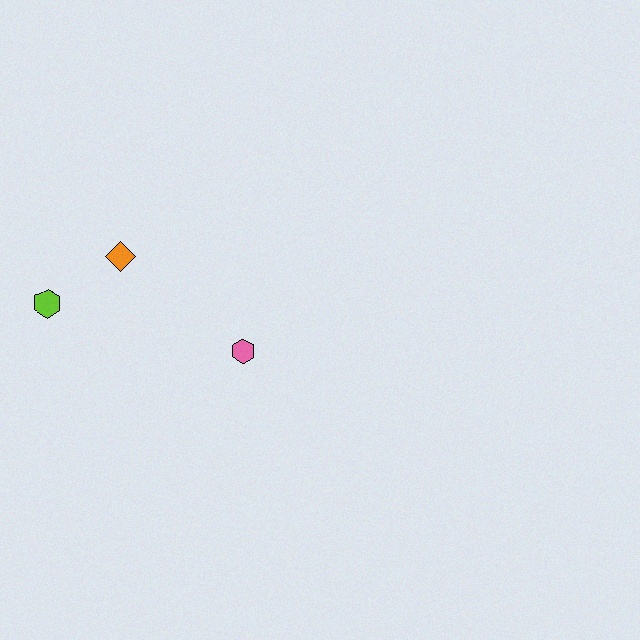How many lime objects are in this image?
There is 1 lime object.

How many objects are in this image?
There are 3 objects.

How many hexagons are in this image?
There are 2 hexagons.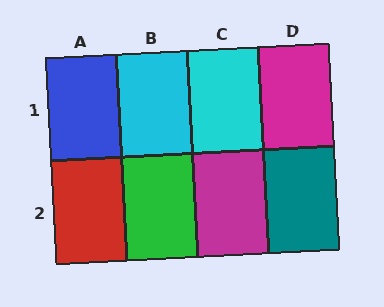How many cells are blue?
1 cell is blue.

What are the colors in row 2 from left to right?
Red, green, magenta, teal.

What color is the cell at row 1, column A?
Blue.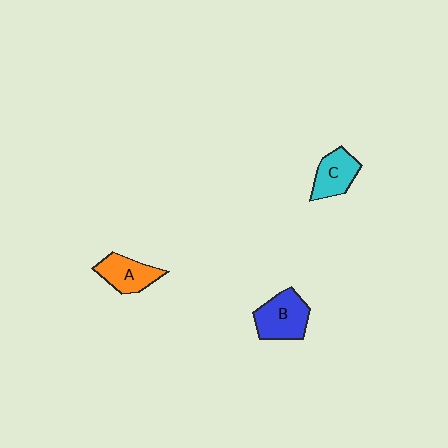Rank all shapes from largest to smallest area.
From largest to smallest: B (blue), A (orange), C (cyan).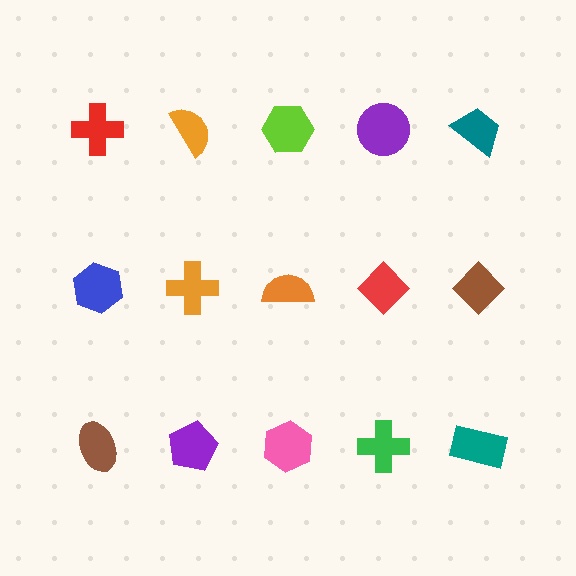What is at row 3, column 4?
A green cross.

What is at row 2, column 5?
A brown diamond.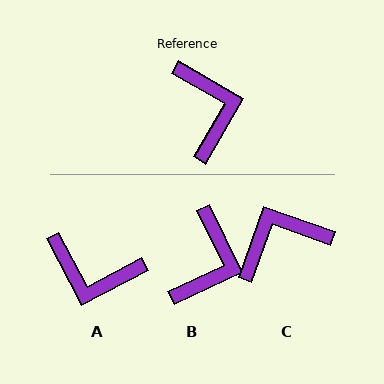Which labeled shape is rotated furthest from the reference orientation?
A, about 122 degrees away.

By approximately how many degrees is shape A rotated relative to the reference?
Approximately 122 degrees clockwise.